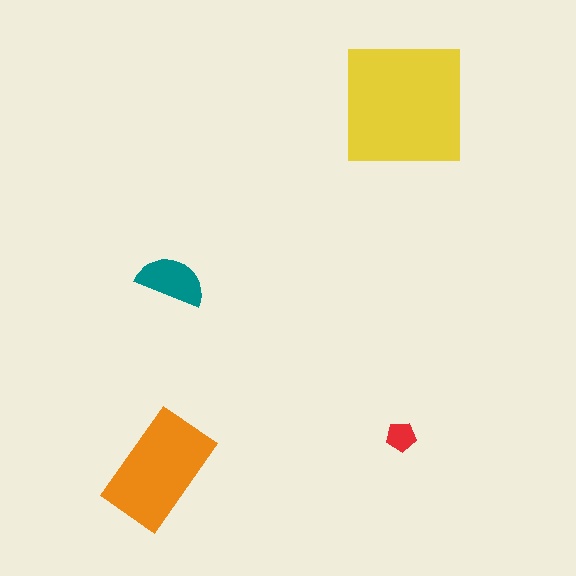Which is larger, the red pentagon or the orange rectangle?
The orange rectangle.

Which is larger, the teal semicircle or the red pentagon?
The teal semicircle.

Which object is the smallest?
The red pentagon.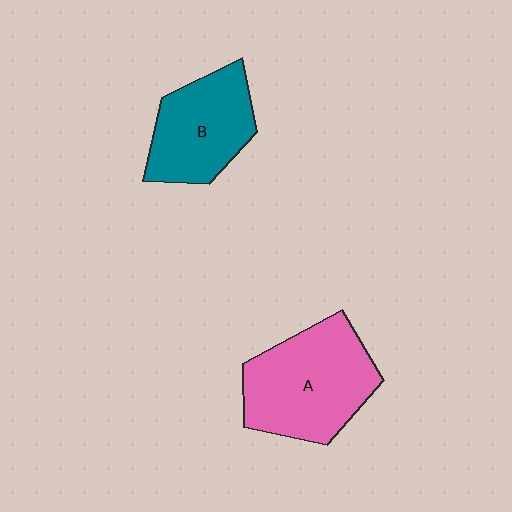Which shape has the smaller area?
Shape B (teal).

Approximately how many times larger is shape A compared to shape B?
Approximately 1.3 times.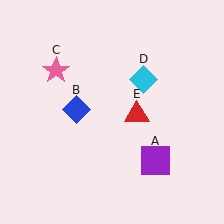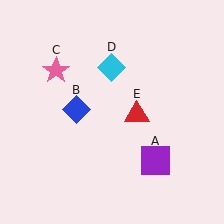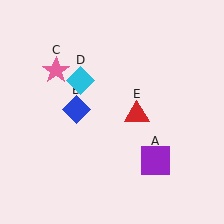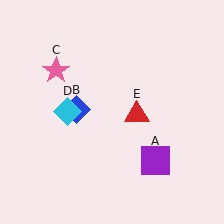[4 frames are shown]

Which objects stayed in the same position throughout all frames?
Purple square (object A) and blue diamond (object B) and pink star (object C) and red triangle (object E) remained stationary.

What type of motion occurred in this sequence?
The cyan diamond (object D) rotated counterclockwise around the center of the scene.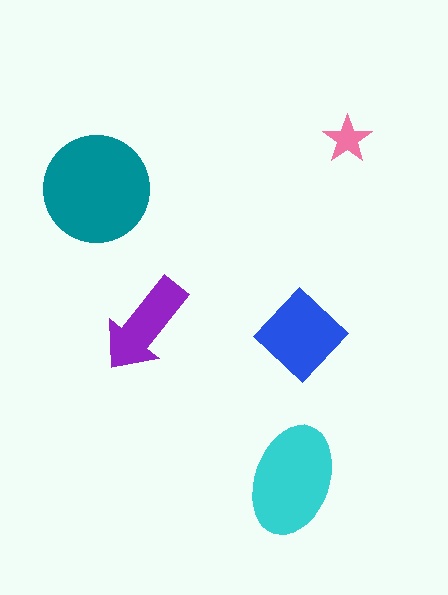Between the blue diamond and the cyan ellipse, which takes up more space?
The cyan ellipse.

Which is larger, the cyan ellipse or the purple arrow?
The cyan ellipse.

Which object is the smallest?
The pink star.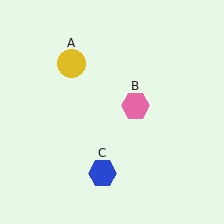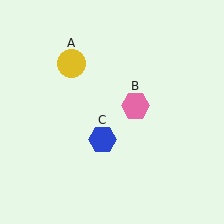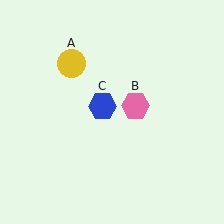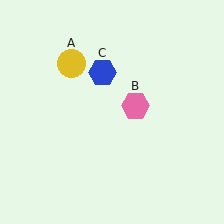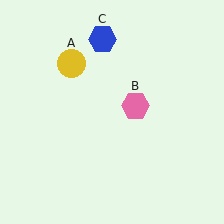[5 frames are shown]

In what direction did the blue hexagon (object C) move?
The blue hexagon (object C) moved up.